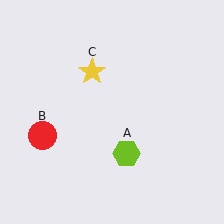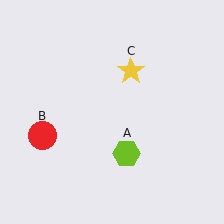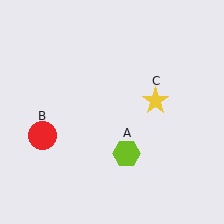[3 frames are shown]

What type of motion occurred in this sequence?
The yellow star (object C) rotated clockwise around the center of the scene.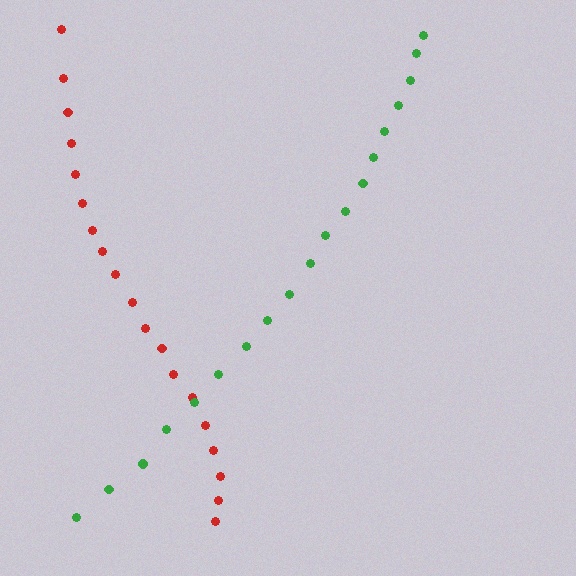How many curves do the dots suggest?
There are 2 distinct paths.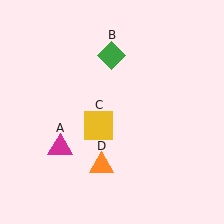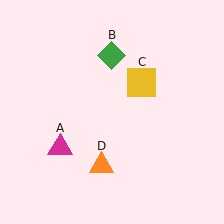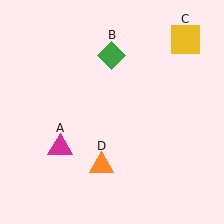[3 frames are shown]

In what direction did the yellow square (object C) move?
The yellow square (object C) moved up and to the right.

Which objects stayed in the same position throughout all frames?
Magenta triangle (object A) and green diamond (object B) and orange triangle (object D) remained stationary.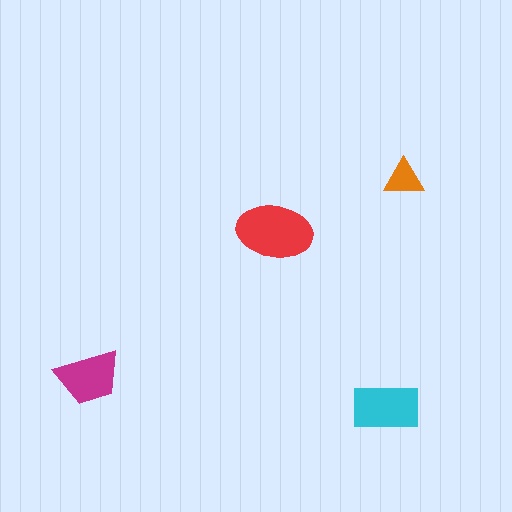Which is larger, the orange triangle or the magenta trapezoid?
The magenta trapezoid.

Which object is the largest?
The red ellipse.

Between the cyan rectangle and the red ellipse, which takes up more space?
The red ellipse.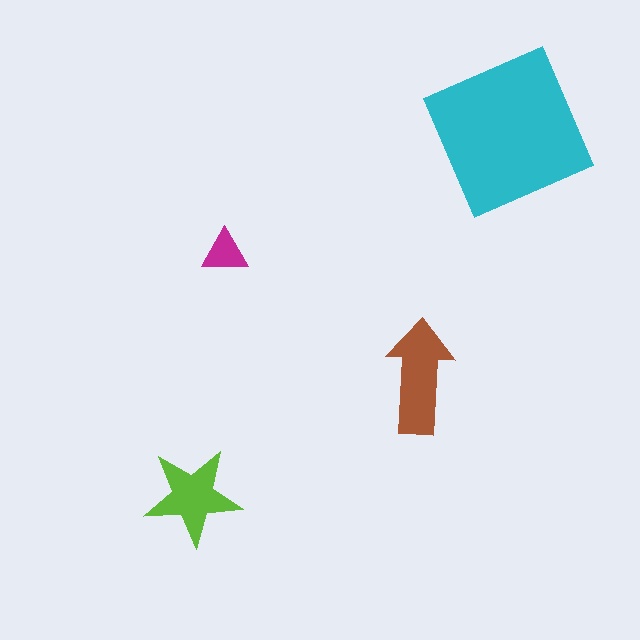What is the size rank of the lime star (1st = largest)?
3rd.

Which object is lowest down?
The lime star is bottommost.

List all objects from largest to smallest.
The cyan square, the brown arrow, the lime star, the magenta triangle.